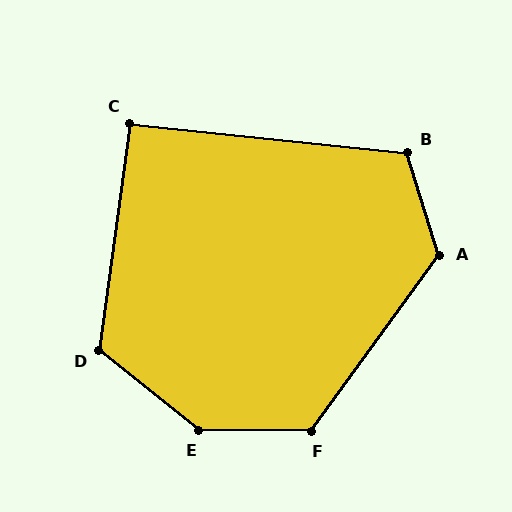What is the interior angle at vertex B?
Approximately 113 degrees (obtuse).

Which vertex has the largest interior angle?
E, at approximately 142 degrees.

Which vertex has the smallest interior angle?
C, at approximately 92 degrees.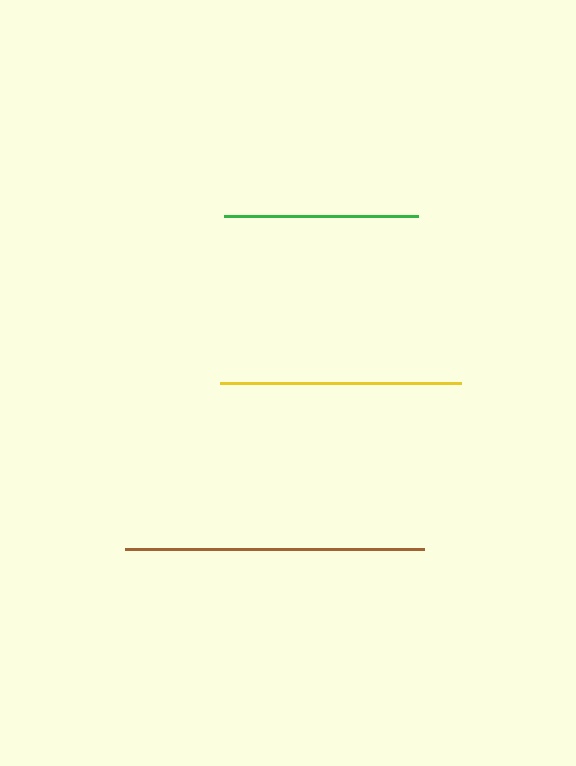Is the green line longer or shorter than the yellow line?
The yellow line is longer than the green line.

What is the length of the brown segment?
The brown segment is approximately 300 pixels long.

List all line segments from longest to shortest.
From longest to shortest: brown, yellow, green.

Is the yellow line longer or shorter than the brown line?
The brown line is longer than the yellow line.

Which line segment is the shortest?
The green line is the shortest at approximately 194 pixels.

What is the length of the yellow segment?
The yellow segment is approximately 241 pixels long.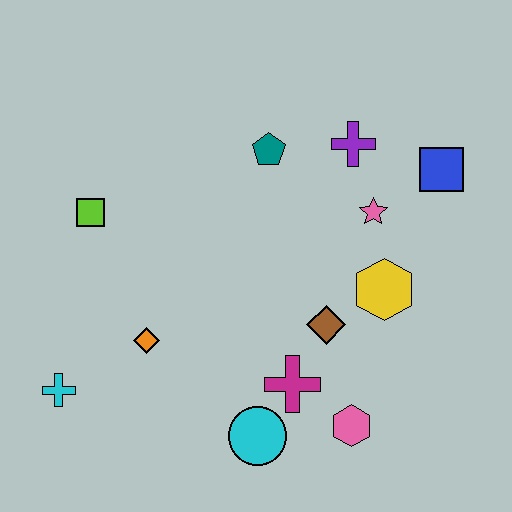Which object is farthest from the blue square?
The cyan cross is farthest from the blue square.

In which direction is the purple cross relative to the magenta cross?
The purple cross is above the magenta cross.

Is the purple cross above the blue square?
Yes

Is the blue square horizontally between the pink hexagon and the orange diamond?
No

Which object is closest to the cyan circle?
The magenta cross is closest to the cyan circle.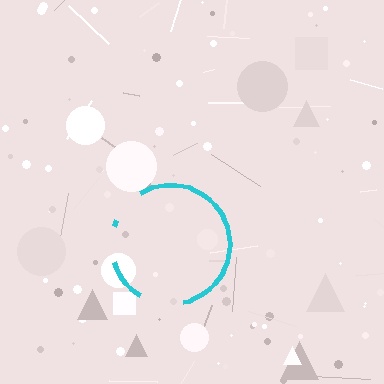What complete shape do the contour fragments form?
The contour fragments form a circle.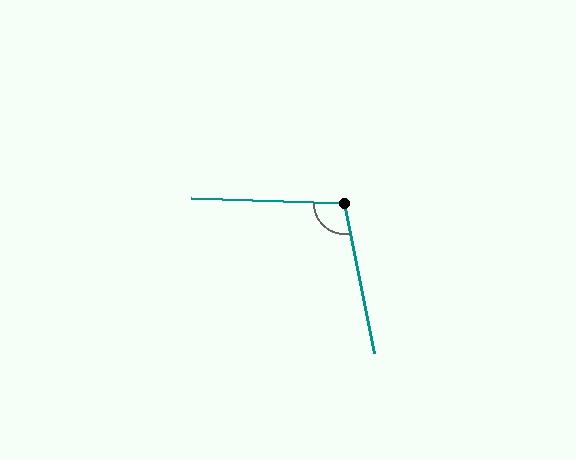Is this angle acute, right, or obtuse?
It is obtuse.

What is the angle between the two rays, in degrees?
Approximately 103 degrees.